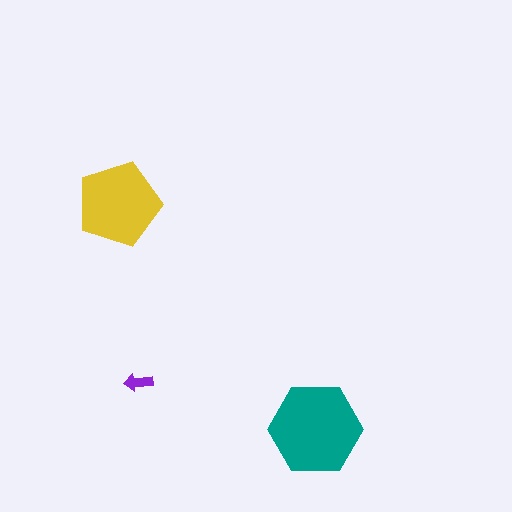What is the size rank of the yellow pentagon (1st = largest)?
2nd.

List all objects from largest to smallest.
The teal hexagon, the yellow pentagon, the purple arrow.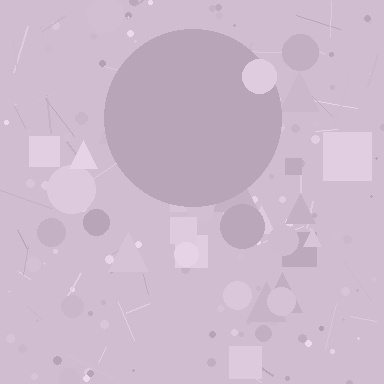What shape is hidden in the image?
A circle is hidden in the image.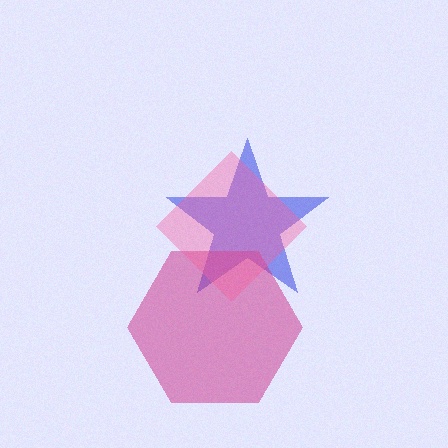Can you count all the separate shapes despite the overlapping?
Yes, there are 3 separate shapes.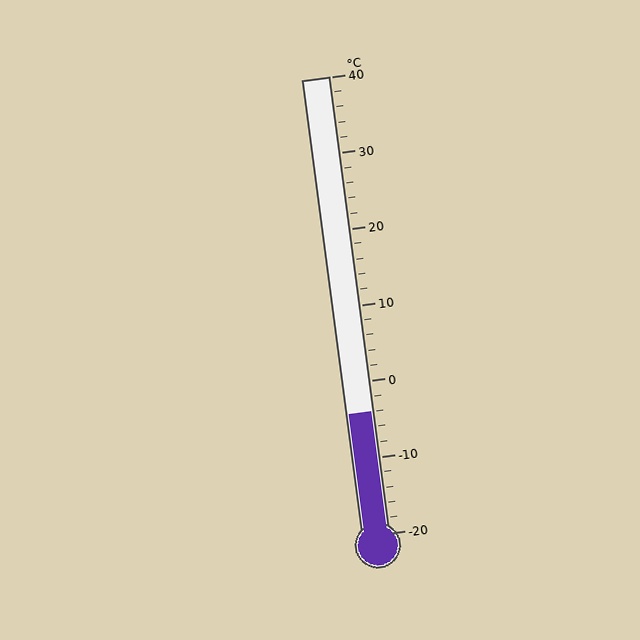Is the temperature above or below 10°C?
The temperature is below 10°C.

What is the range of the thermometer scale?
The thermometer scale ranges from -20°C to 40°C.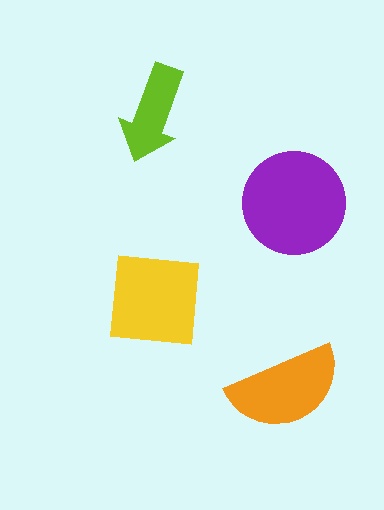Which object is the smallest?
The lime arrow.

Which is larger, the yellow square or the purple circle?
The purple circle.